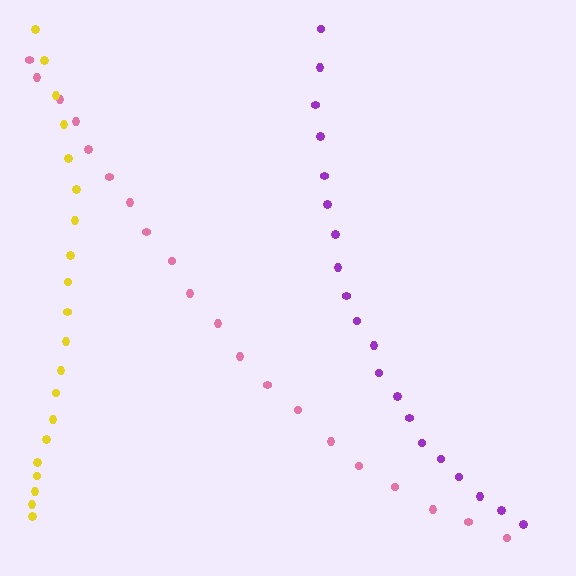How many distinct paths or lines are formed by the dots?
There are 3 distinct paths.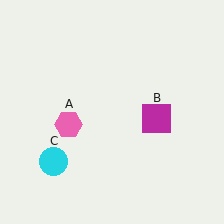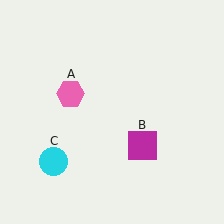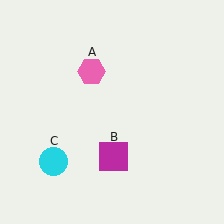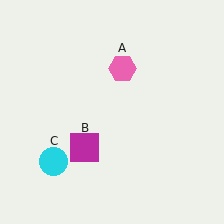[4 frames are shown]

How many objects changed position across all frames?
2 objects changed position: pink hexagon (object A), magenta square (object B).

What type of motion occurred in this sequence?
The pink hexagon (object A), magenta square (object B) rotated clockwise around the center of the scene.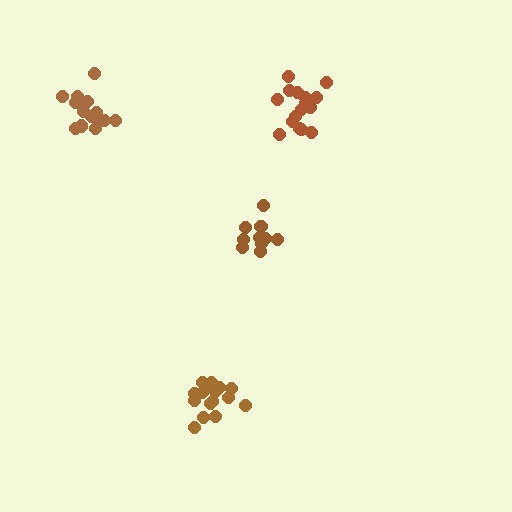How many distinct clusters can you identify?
There are 4 distinct clusters.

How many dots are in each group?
Group 1: 15 dots, Group 2: 16 dots, Group 3: 16 dots, Group 4: 11 dots (58 total).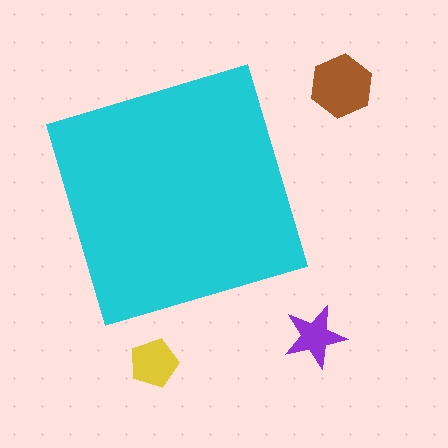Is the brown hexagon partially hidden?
No, the brown hexagon is fully visible.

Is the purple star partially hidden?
No, the purple star is fully visible.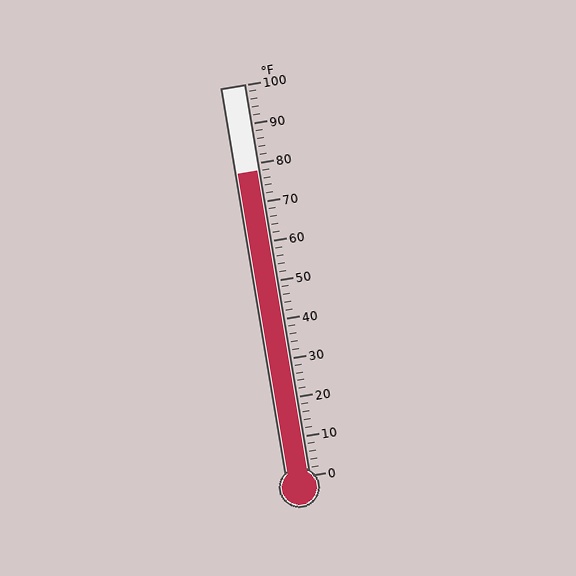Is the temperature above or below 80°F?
The temperature is below 80°F.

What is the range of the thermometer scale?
The thermometer scale ranges from 0°F to 100°F.